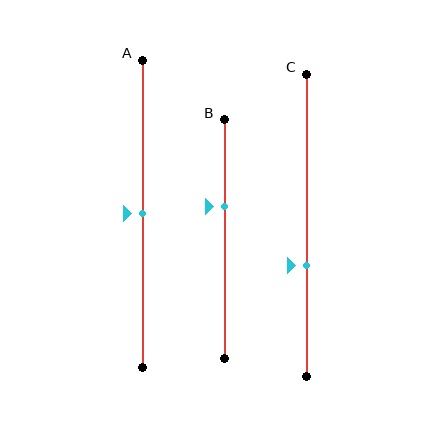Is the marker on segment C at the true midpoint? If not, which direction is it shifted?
No, the marker on segment C is shifted downward by about 13% of the segment length.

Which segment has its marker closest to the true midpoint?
Segment A has its marker closest to the true midpoint.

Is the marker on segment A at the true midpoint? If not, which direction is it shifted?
Yes, the marker on segment A is at the true midpoint.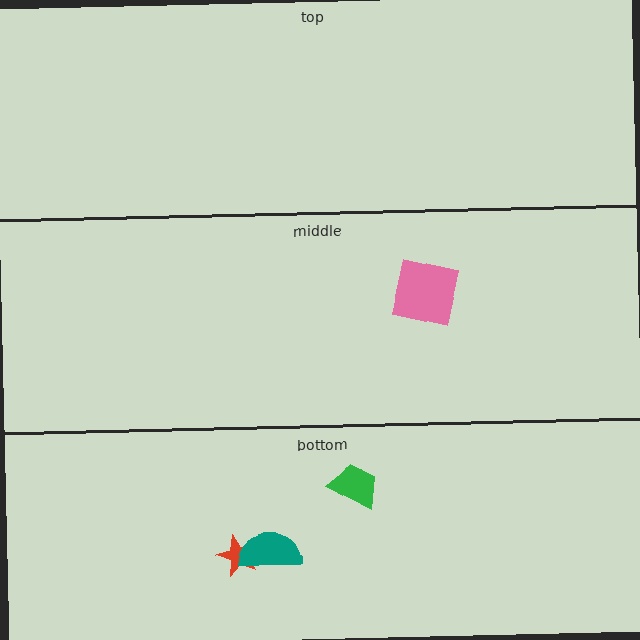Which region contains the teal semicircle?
The bottom region.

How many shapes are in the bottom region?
3.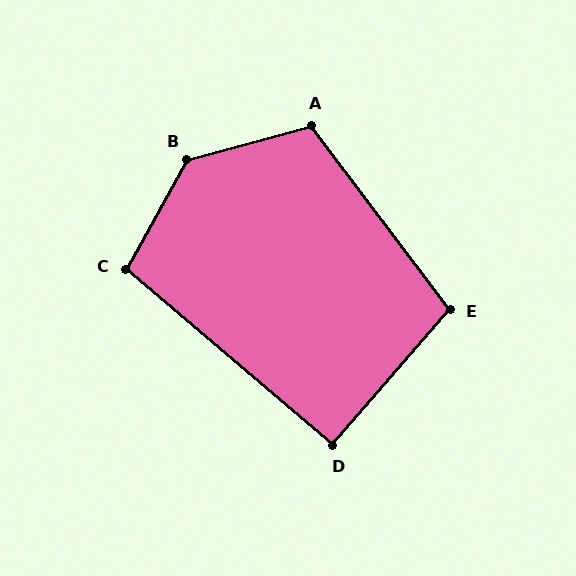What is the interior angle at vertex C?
Approximately 101 degrees (obtuse).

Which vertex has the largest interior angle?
B, at approximately 134 degrees.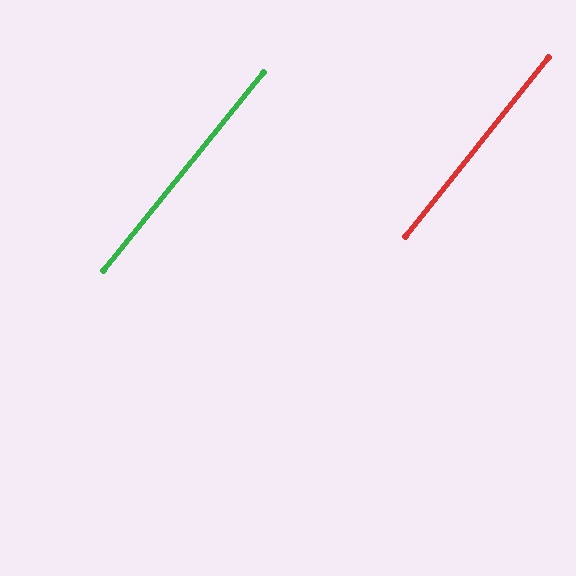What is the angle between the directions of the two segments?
Approximately 0 degrees.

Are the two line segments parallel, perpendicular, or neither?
Parallel — their directions differ by only 0.4°.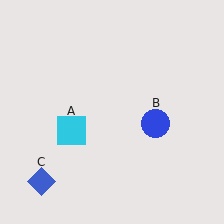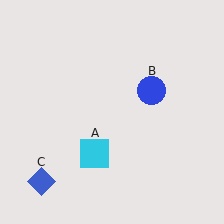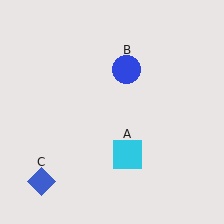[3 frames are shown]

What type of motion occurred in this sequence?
The cyan square (object A), blue circle (object B) rotated counterclockwise around the center of the scene.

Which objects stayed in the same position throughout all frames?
Blue diamond (object C) remained stationary.